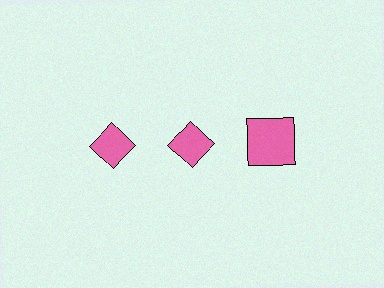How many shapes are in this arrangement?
There are 3 shapes arranged in a grid pattern.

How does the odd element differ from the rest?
It has a different shape: square instead of diamond.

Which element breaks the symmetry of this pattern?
The pink square in the top row, center column breaks the symmetry. All other shapes are pink diamonds.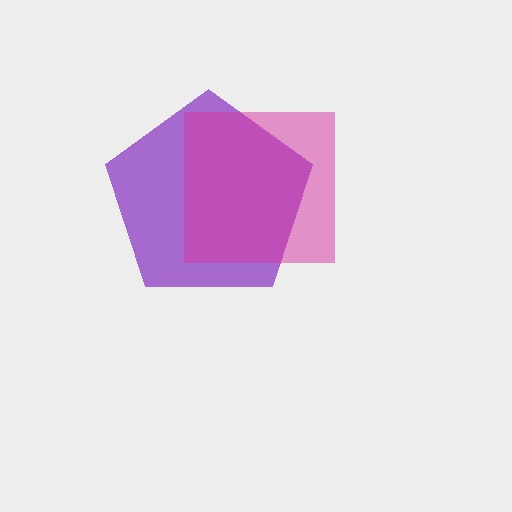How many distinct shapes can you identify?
There are 2 distinct shapes: a purple pentagon, a magenta square.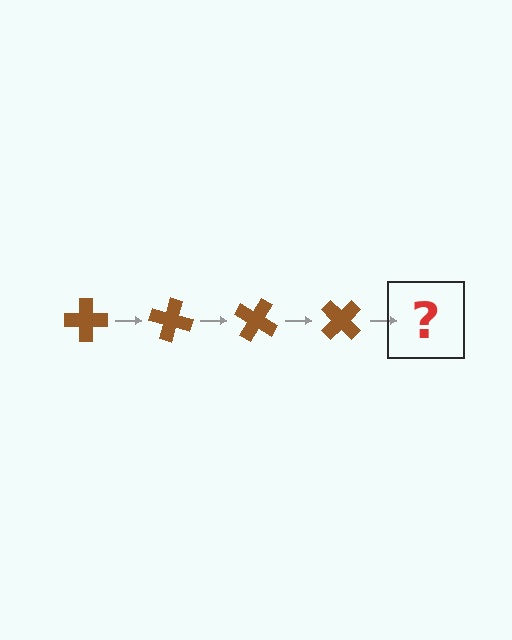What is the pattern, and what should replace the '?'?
The pattern is that the cross rotates 15 degrees each step. The '?' should be a brown cross rotated 60 degrees.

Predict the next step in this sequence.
The next step is a brown cross rotated 60 degrees.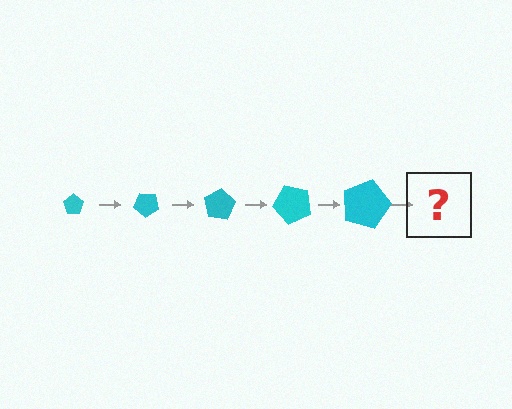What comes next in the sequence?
The next element should be a pentagon, larger than the previous one and rotated 200 degrees from the start.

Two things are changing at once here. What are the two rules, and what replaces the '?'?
The two rules are that the pentagon grows larger each step and it rotates 40 degrees each step. The '?' should be a pentagon, larger than the previous one and rotated 200 degrees from the start.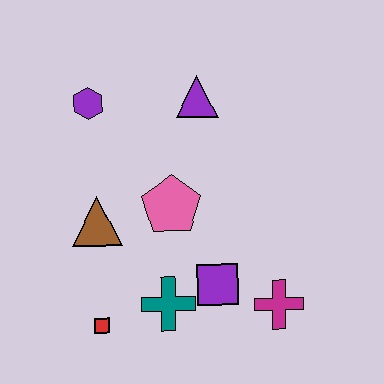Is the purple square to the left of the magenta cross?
Yes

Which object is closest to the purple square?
The teal cross is closest to the purple square.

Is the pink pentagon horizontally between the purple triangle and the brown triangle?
Yes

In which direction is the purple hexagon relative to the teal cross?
The purple hexagon is above the teal cross.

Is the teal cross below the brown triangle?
Yes